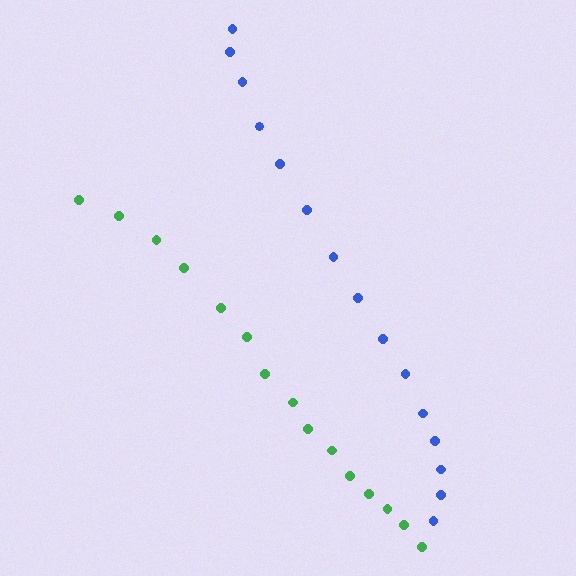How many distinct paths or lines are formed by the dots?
There are 2 distinct paths.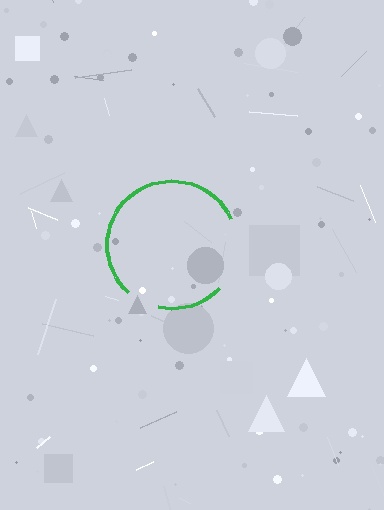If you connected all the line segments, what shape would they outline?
They would outline a circle.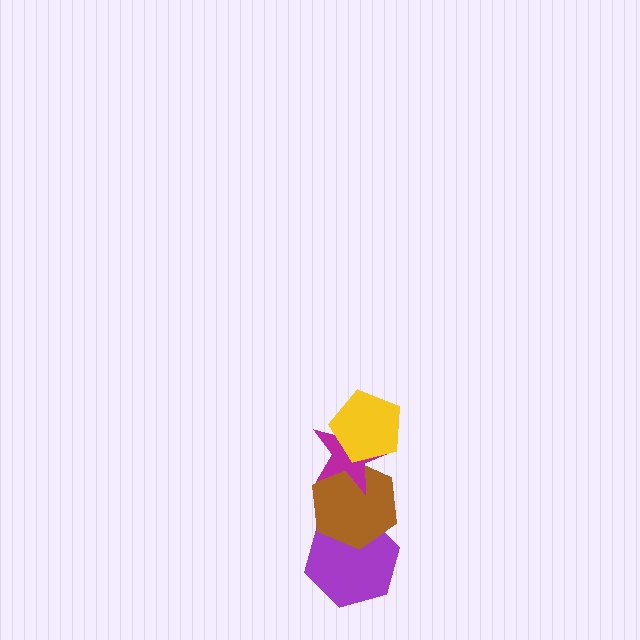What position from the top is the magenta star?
The magenta star is 2nd from the top.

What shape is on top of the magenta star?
The yellow pentagon is on top of the magenta star.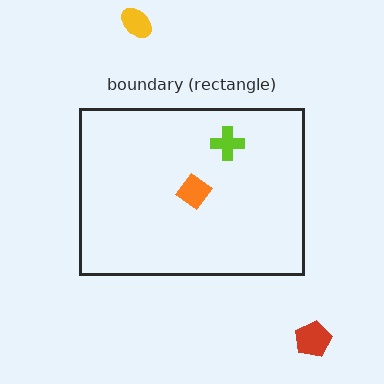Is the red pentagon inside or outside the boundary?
Outside.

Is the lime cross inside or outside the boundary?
Inside.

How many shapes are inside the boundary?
2 inside, 2 outside.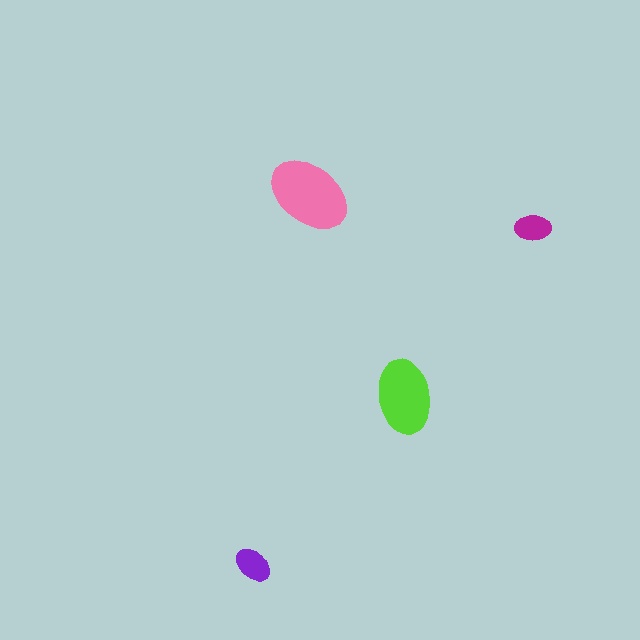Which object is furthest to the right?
The magenta ellipse is rightmost.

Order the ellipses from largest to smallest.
the pink one, the lime one, the purple one, the magenta one.